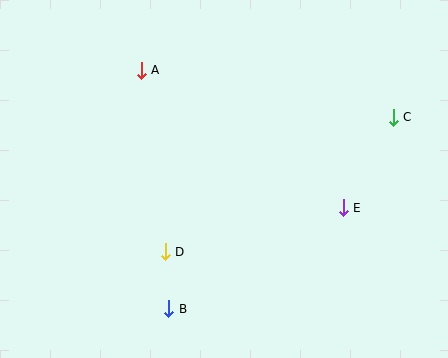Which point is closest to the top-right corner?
Point C is closest to the top-right corner.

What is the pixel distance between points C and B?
The distance between C and B is 295 pixels.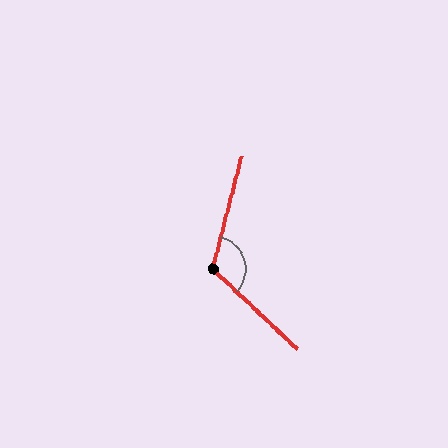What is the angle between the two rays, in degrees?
Approximately 119 degrees.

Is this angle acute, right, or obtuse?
It is obtuse.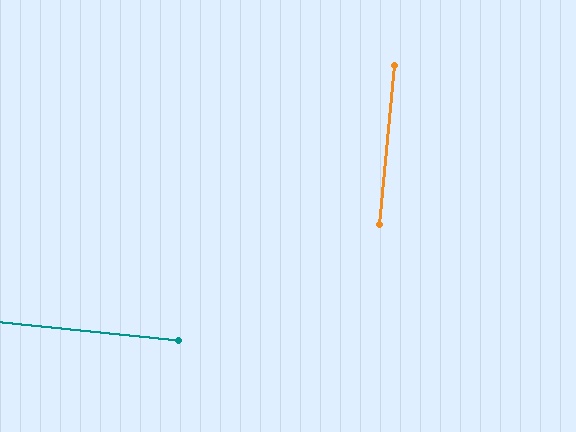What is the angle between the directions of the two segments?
Approximately 90 degrees.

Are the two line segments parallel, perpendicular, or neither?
Perpendicular — they meet at approximately 90°.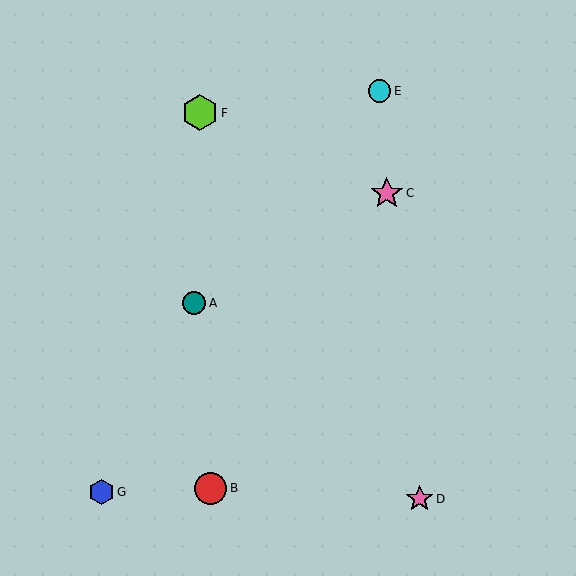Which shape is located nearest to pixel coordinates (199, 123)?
The lime hexagon (labeled F) at (200, 113) is nearest to that location.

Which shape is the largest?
The lime hexagon (labeled F) is the largest.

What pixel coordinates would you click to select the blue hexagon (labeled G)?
Click at (102, 492) to select the blue hexagon G.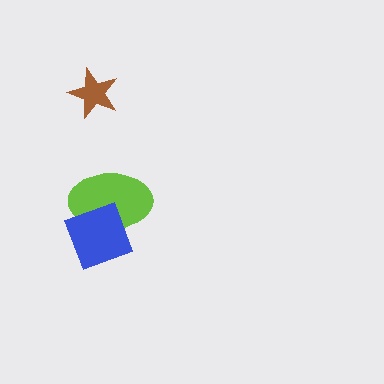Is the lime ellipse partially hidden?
Yes, it is partially covered by another shape.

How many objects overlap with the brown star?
0 objects overlap with the brown star.